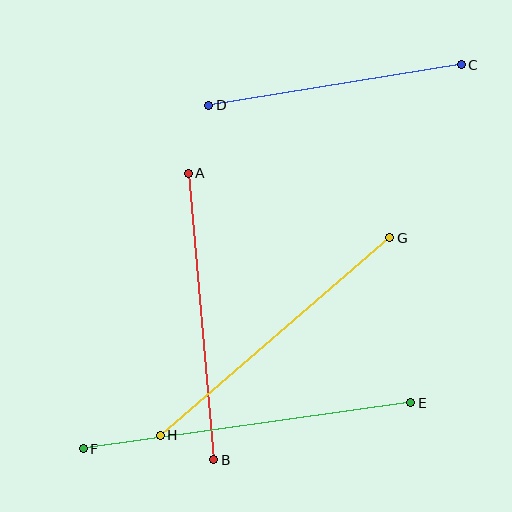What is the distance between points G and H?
The distance is approximately 302 pixels.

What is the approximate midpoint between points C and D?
The midpoint is at approximately (335, 85) pixels.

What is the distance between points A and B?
The distance is approximately 287 pixels.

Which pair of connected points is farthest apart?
Points E and F are farthest apart.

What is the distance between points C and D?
The distance is approximately 256 pixels.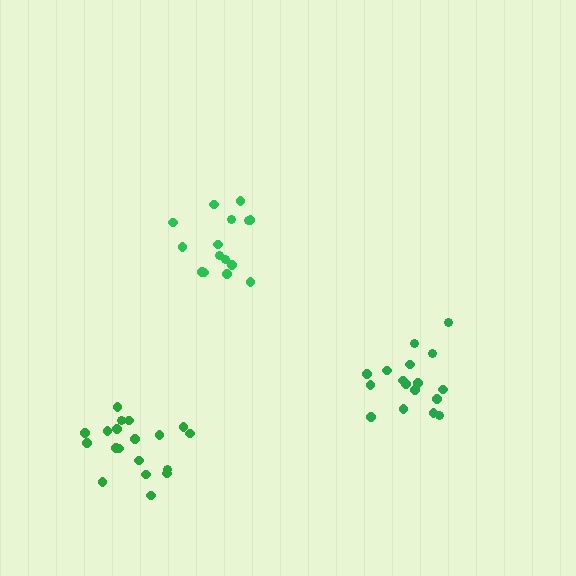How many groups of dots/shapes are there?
There are 3 groups.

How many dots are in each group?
Group 1: 15 dots, Group 2: 17 dots, Group 3: 19 dots (51 total).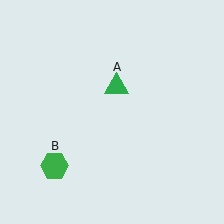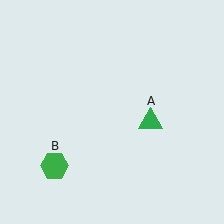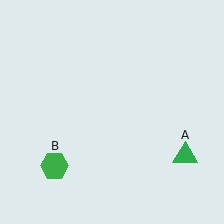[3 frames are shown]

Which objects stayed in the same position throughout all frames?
Green hexagon (object B) remained stationary.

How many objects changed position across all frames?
1 object changed position: green triangle (object A).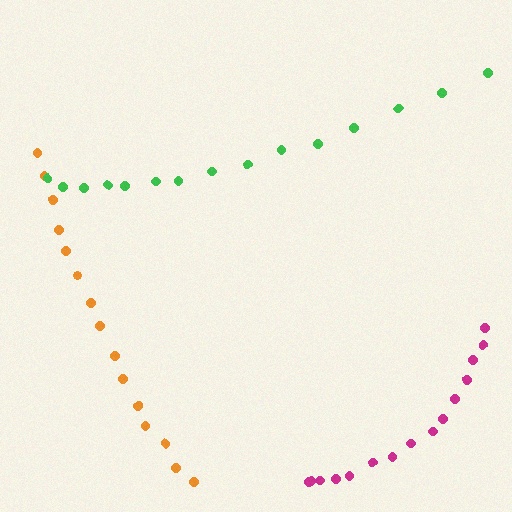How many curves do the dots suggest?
There are 3 distinct paths.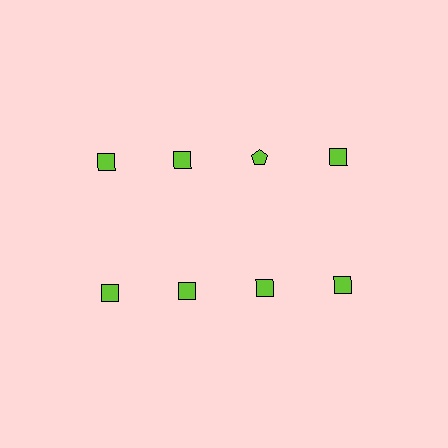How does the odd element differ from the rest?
It has a different shape: pentagon instead of square.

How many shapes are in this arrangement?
There are 8 shapes arranged in a grid pattern.